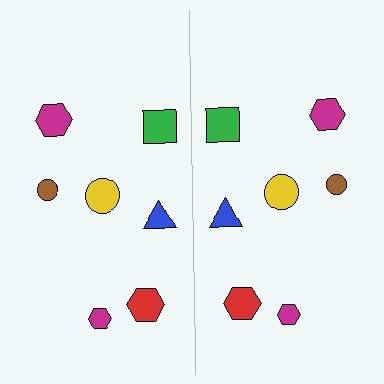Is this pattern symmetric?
Yes, this pattern has bilateral (reflection) symmetry.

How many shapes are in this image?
There are 14 shapes in this image.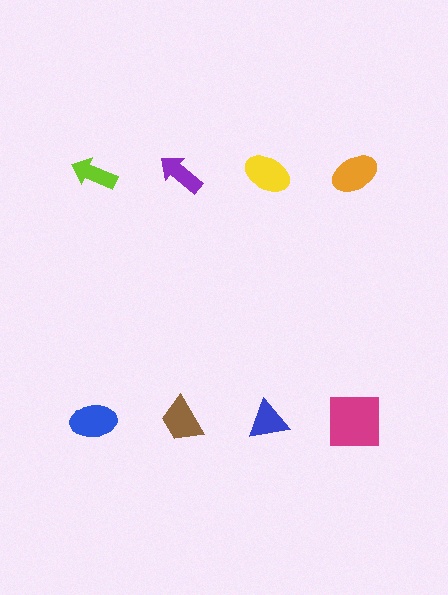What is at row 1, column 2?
A purple arrow.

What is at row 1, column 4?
An orange ellipse.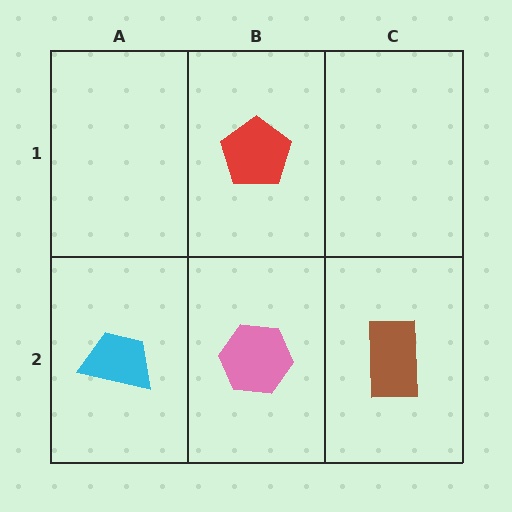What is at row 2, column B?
A pink hexagon.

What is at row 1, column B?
A red pentagon.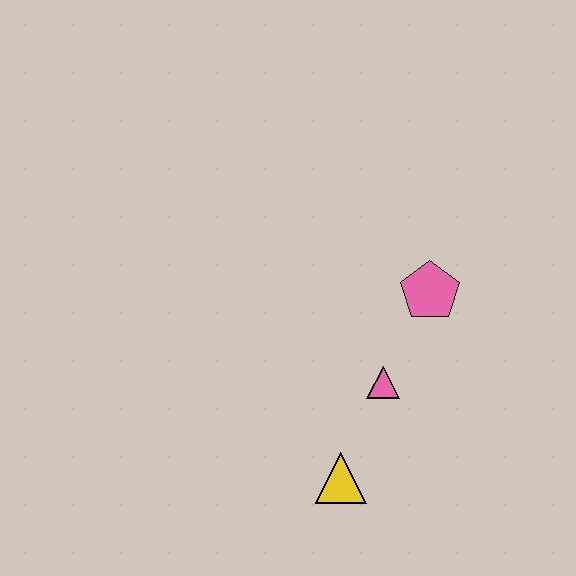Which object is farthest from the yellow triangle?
The pink pentagon is farthest from the yellow triangle.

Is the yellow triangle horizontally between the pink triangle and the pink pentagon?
No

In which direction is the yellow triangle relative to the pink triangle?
The yellow triangle is below the pink triangle.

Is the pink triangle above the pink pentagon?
No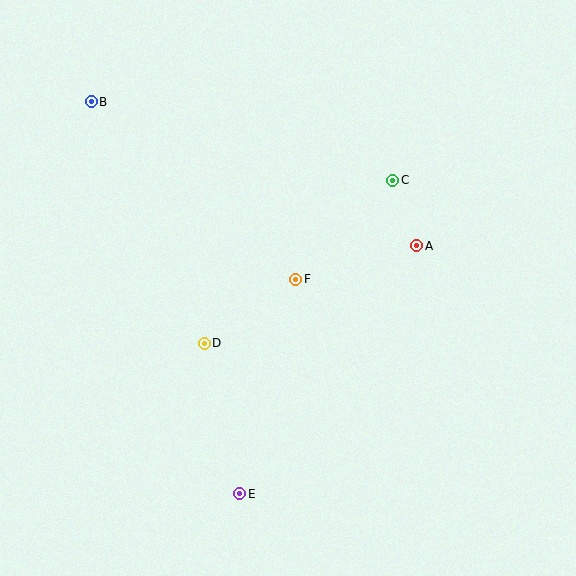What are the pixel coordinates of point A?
Point A is at (417, 246).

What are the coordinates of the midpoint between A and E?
The midpoint between A and E is at (328, 370).